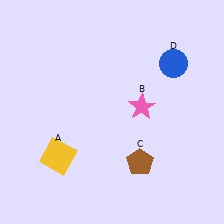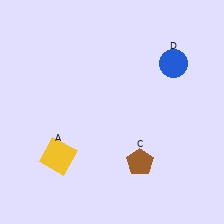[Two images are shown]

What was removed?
The pink star (B) was removed in Image 2.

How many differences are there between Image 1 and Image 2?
There is 1 difference between the two images.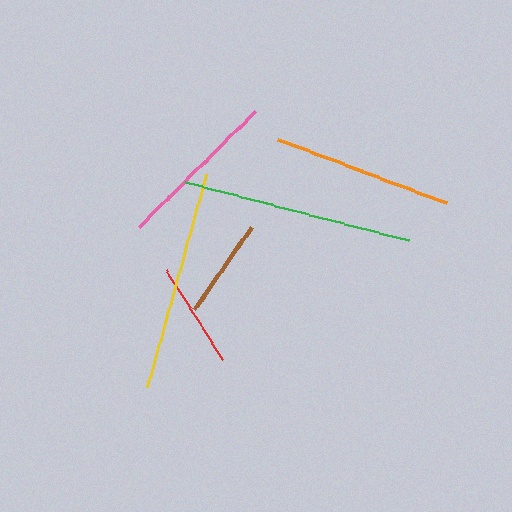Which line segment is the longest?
The green line is the longest at approximately 231 pixels.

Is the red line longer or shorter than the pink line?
The pink line is longer than the red line.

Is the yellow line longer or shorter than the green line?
The green line is longer than the yellow line.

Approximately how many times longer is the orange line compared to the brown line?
The orange line is approximately 1.8 times the length of the brown line.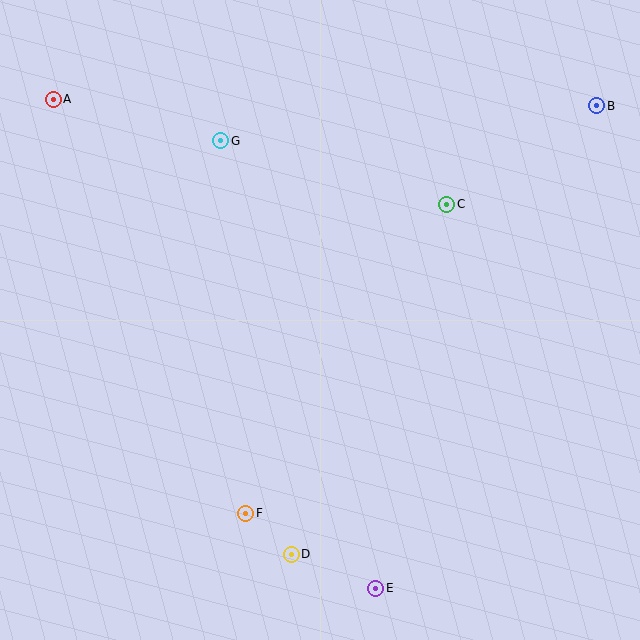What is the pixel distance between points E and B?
The distance between E and B is 531 pixels.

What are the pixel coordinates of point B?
Point B is at (597, 106).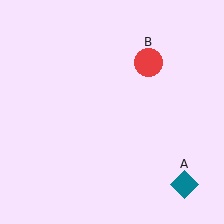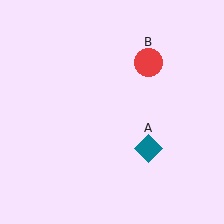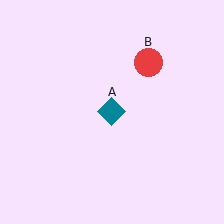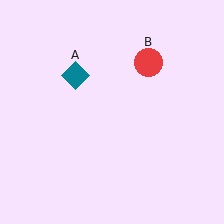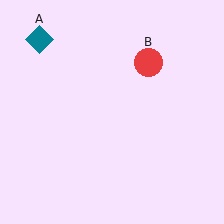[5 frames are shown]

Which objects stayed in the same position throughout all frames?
Red circle (object B) remained stationary.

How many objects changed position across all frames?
1 object changed position: teal diamond (object A).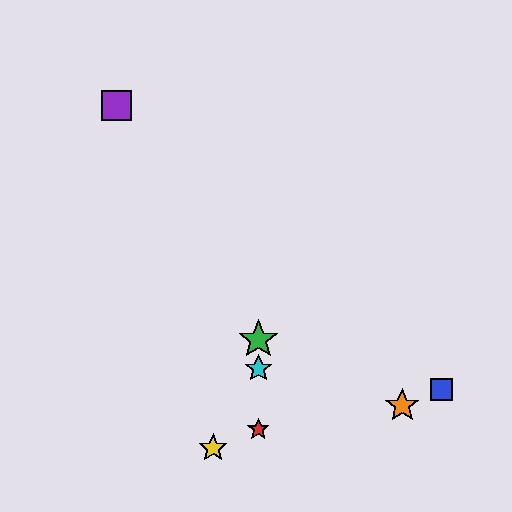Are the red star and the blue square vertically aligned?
No, the red star is at x≈258 and the blue square is at x≈441.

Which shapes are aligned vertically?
The red star, the green star, the cyan star are aligned vertically.